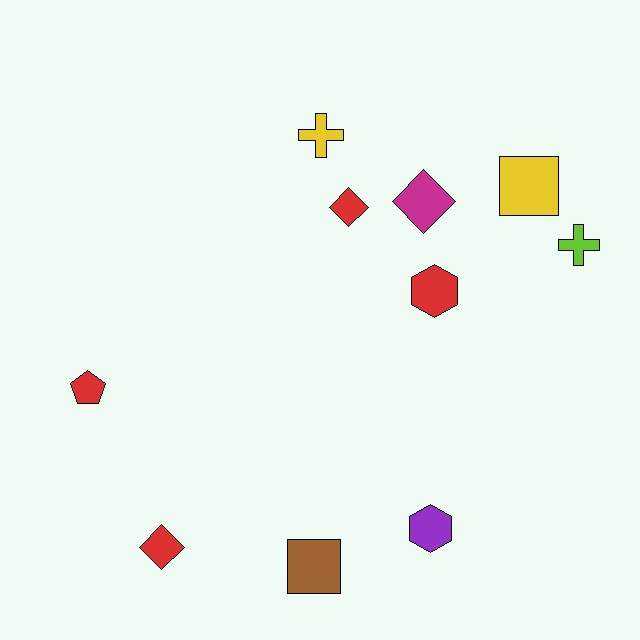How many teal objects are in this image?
There are no teal objects.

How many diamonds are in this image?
There are 3 diamonds.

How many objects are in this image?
There are 10 objects.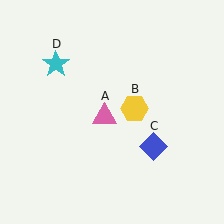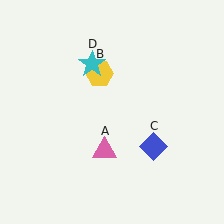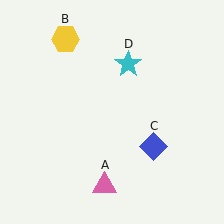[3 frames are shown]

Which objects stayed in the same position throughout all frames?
Blue diamond (object C) remained stationary.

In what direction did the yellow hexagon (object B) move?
The yellow hexagon (object B) moved up and to the left.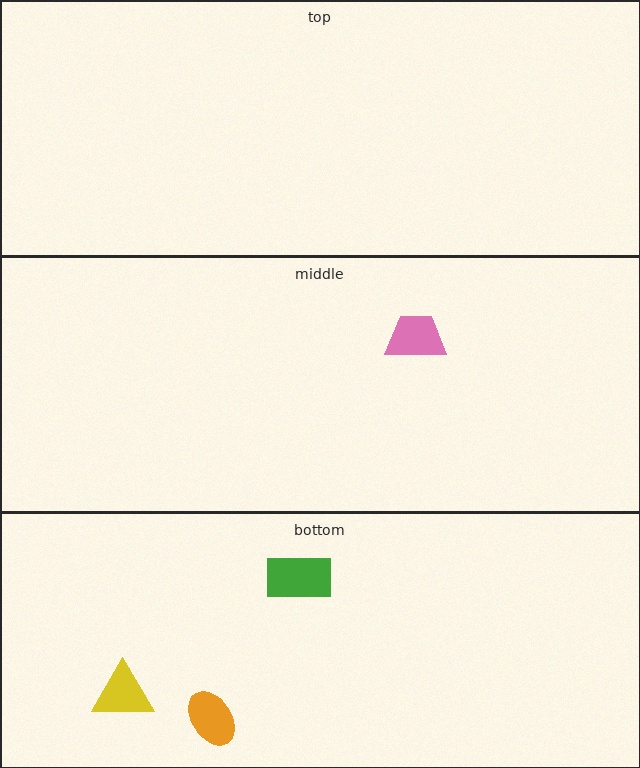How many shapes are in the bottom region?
3.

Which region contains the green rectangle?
The bottom region.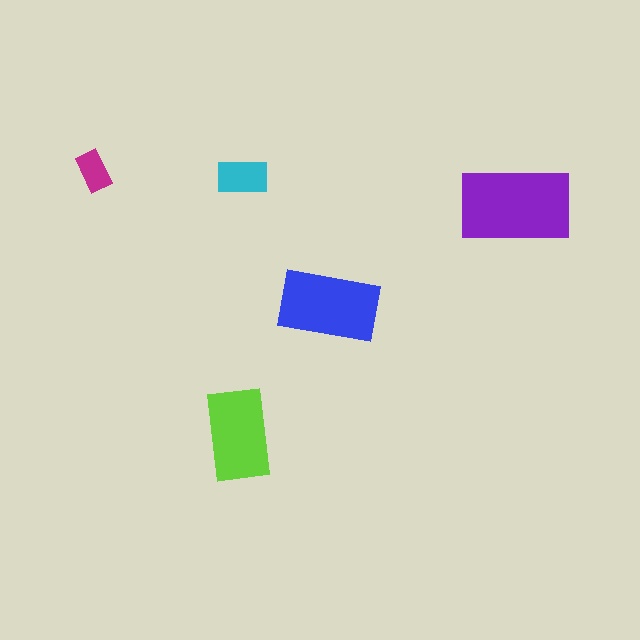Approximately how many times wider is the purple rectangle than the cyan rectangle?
About 2 times wider.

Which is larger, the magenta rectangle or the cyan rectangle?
The cyan one.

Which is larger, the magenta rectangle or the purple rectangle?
The purple one.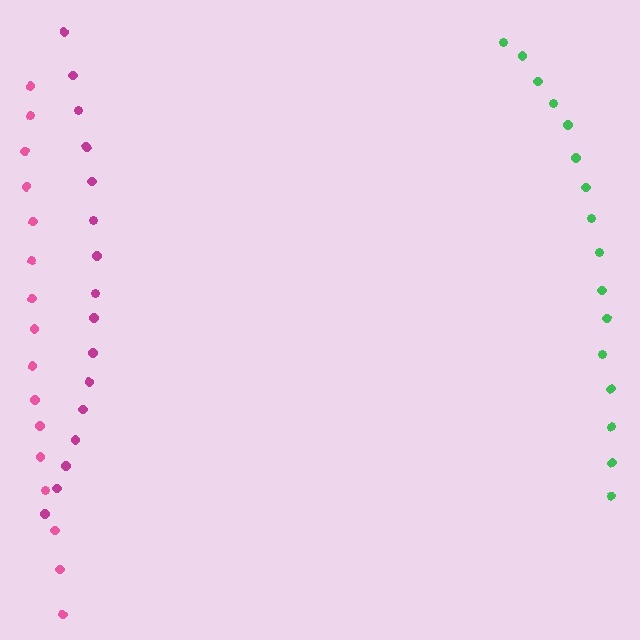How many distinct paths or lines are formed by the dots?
There are 3 distinct paths.